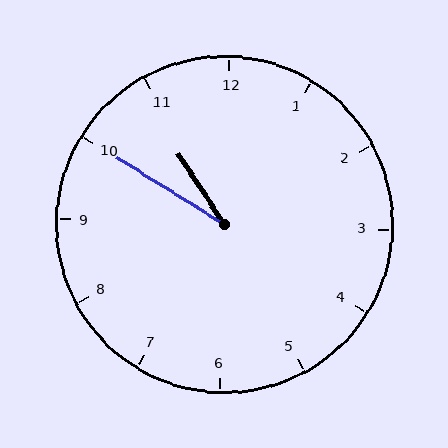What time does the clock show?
10:50.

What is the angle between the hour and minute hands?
Approximately 25 degrees.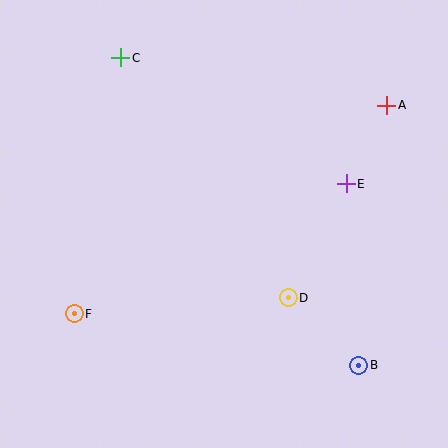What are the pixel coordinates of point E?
Point E is at (346, 184).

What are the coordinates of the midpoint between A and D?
The midpoint between A and D is at (337, 202).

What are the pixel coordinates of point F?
Point F is at (74, 314).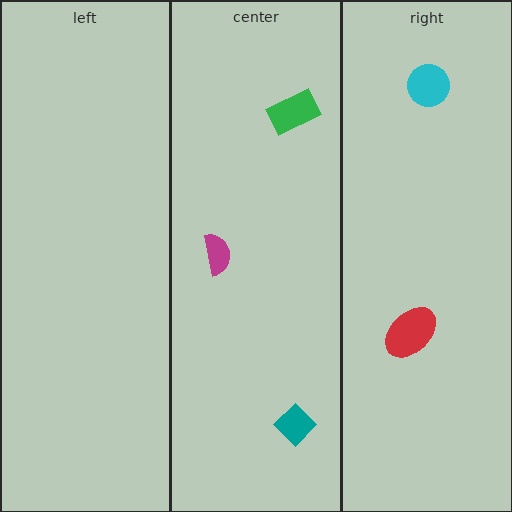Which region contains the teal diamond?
The center region.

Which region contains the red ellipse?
The right region.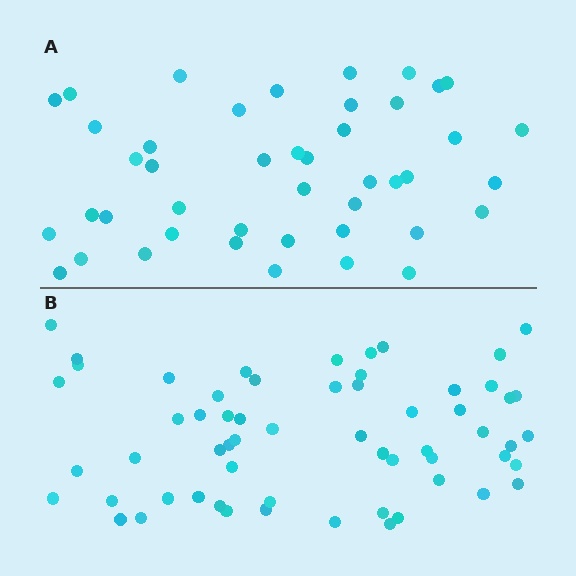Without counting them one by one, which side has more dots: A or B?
Region B (the bottom region) has more dots.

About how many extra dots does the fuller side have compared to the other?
Region B has approximately 15 more dots than region A.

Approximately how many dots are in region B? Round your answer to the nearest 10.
About 60 dots.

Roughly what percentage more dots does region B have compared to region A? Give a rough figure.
About 35% more.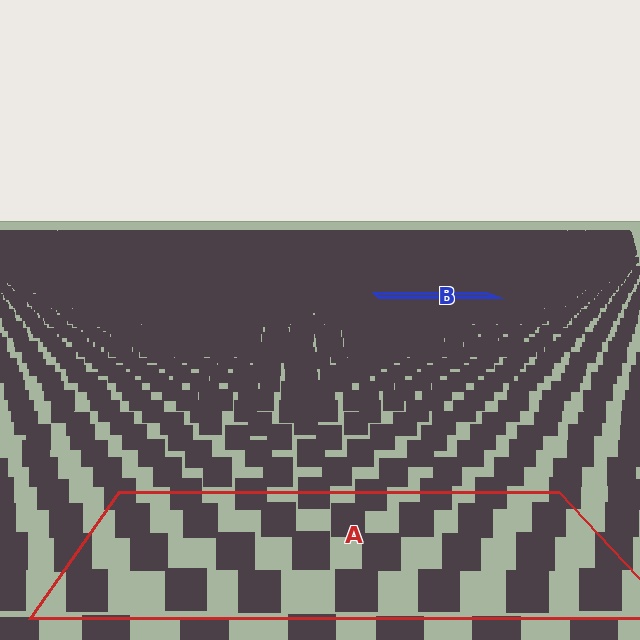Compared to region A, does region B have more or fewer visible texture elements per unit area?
Region B has more texture elements per unit area — they are packed more densely because it is farther away.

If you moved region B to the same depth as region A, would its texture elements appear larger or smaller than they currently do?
They would appear larger. At a closer depth, the same texture elements are projected at a bigger on-screen size.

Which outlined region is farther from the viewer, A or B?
Region B is farther from the viewer — the texture elements inside it appear smaller and more densely packed.